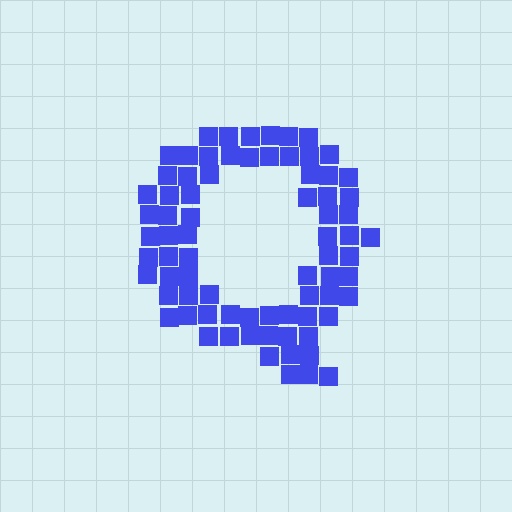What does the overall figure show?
The overall figure shows the letter Q.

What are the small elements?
The small elements are squares.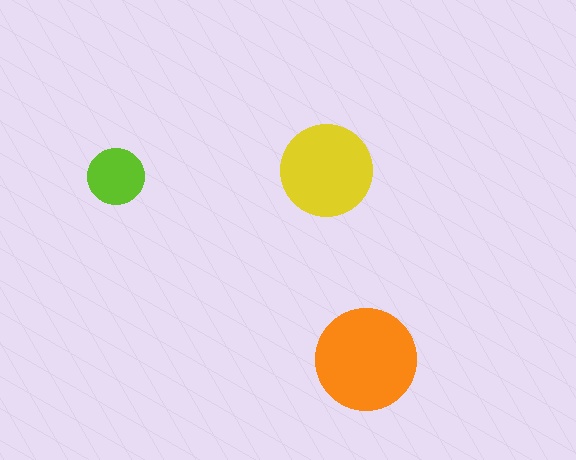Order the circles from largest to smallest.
the orange one, the yellow one, the lime one.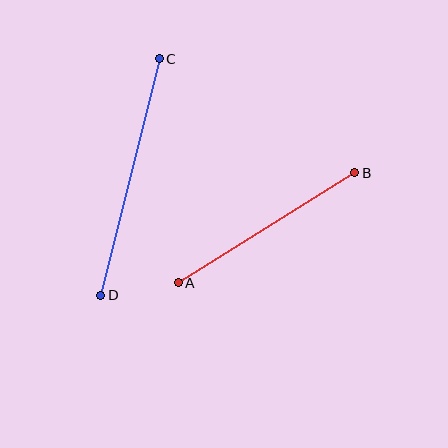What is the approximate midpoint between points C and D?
The midpoint is at approximately (130, 177) pixels.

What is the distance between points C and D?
The distance is approximately 244 pixels.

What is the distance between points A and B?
The distance is approximately 208 pixels.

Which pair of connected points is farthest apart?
Points C and D are farthest apart.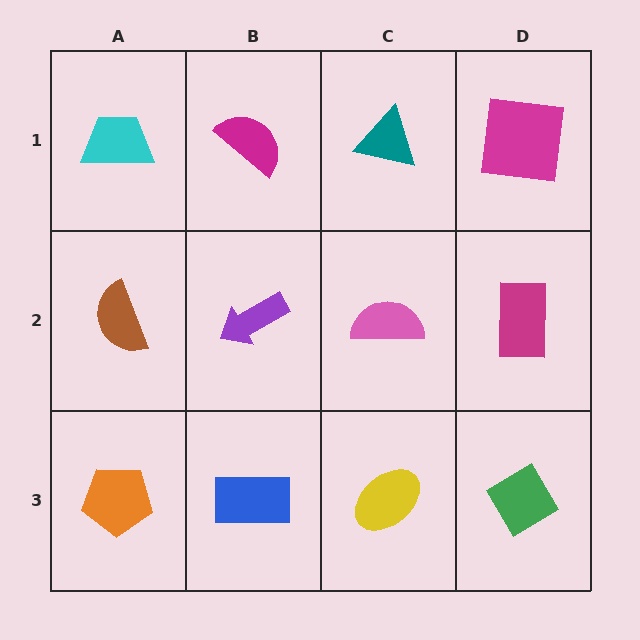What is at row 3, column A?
An orange pentagon.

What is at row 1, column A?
A cyan trapezoid.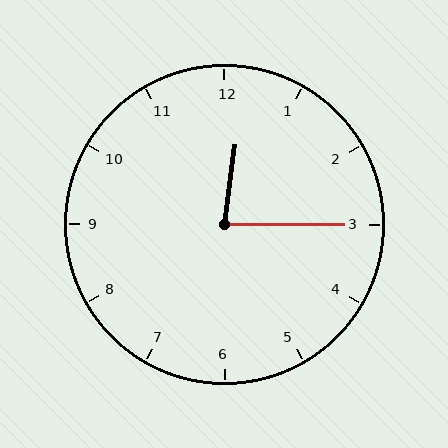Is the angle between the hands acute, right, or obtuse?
It is acute.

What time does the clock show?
12:15.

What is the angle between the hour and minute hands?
Approximately 82 degrees.